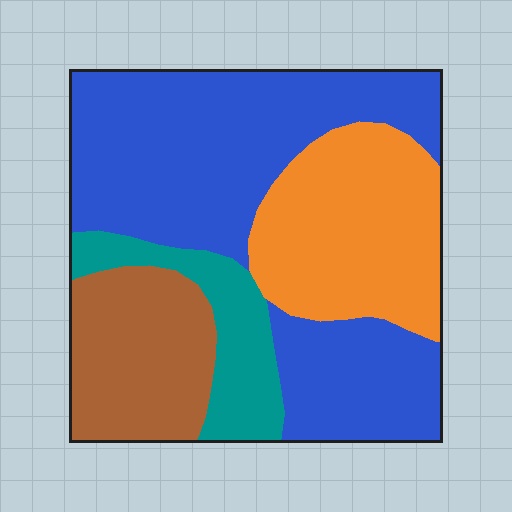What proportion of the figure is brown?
Brown covers about 15% of the figure.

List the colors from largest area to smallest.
From largest to smallest: blue, orange, brown, teal.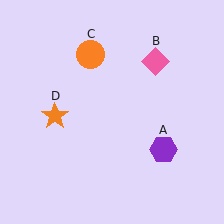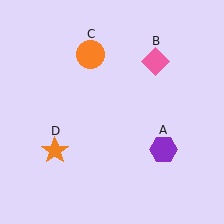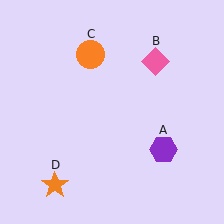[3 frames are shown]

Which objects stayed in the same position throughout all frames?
Purple hexagon (object A) and pink diamond (object B) and orange circle (object C) remained stationary.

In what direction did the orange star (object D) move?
The orange star (object D) moved down.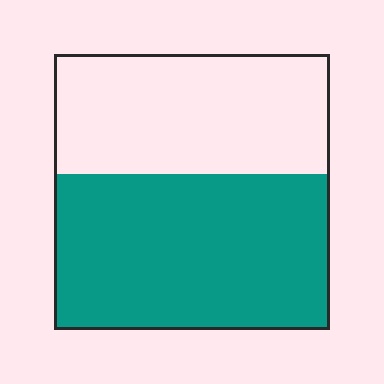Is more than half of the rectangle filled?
Yes.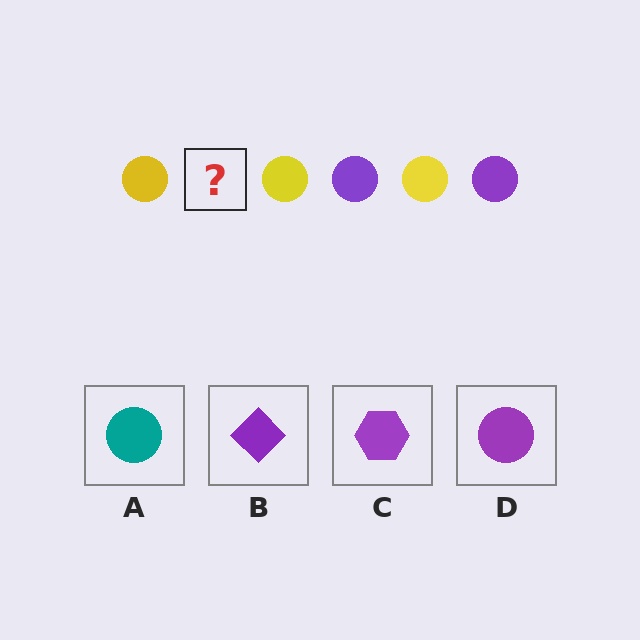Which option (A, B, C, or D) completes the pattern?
D.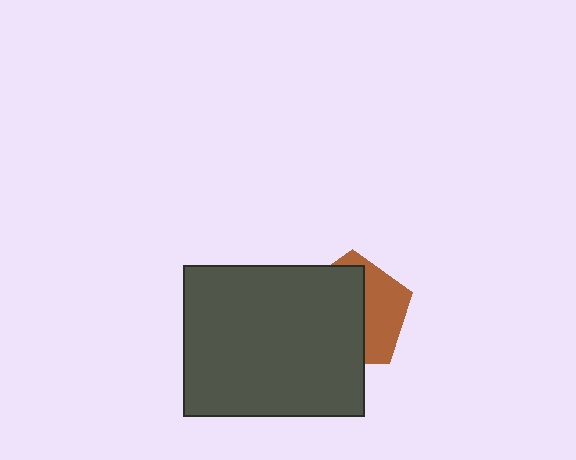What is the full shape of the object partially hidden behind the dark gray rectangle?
The partially hidden object is a brown pentagon.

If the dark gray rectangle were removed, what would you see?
You would see the complete brown pentagon.